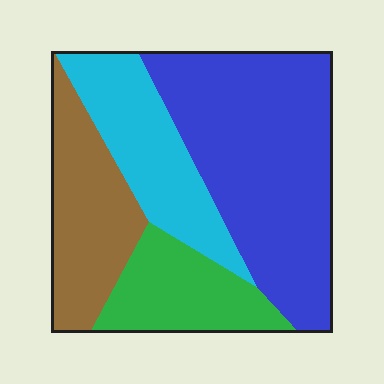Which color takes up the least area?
Green, at roughly 15%.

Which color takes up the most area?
Blue, at roughly 45%.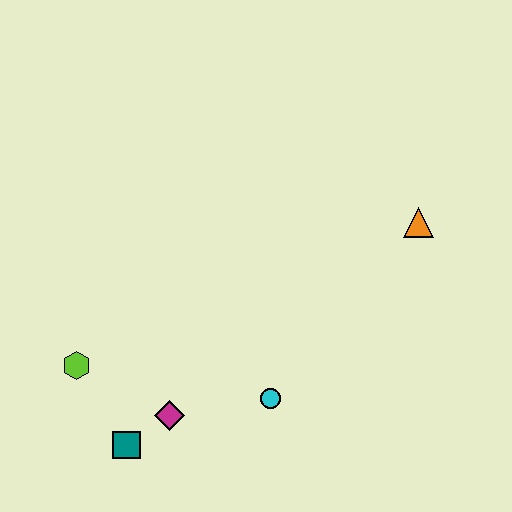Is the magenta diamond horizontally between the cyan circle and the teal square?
Yes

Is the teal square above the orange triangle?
No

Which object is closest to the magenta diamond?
The teal square is closest to the magenta diamond.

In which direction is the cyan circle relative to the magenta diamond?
The cyan circle is to the right of the magenta diamond.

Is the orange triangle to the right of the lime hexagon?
Yes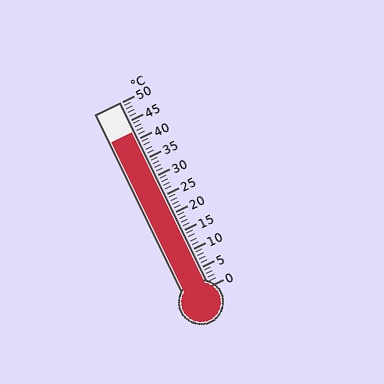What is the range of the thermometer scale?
The thermometer scale ranges from 0°C to 50°C.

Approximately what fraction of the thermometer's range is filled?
The thermometer is filled to approximately 85% of its range.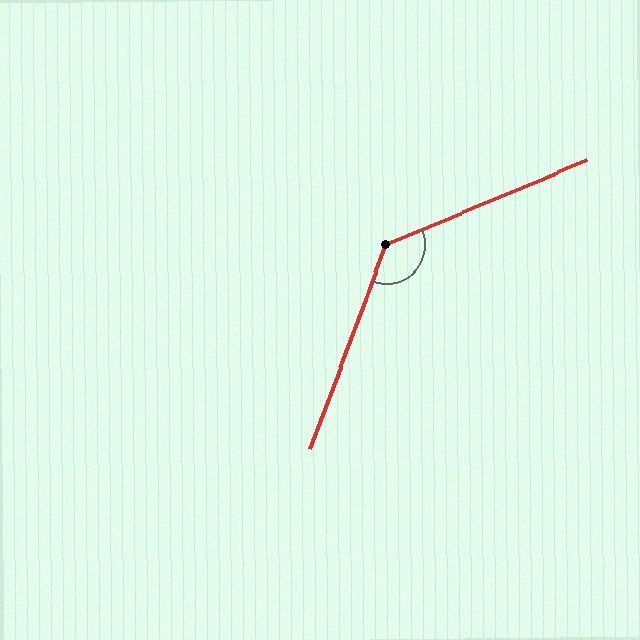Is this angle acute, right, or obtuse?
It is obtuse.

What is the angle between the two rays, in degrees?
Approximately 133 degrees.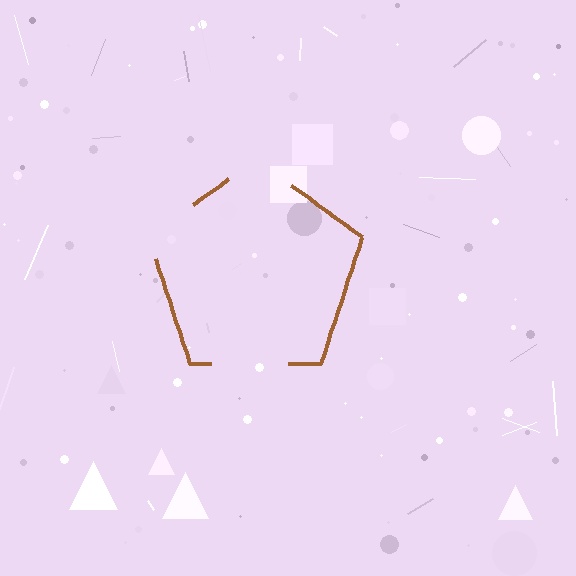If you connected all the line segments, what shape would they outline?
They would outline a pentagon.